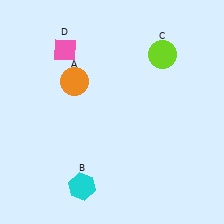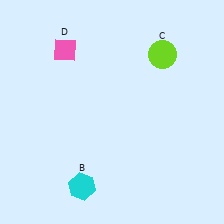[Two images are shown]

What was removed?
The orange circle (A) was removed in Image 2.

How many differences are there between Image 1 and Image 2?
There is 1 difference between the two images.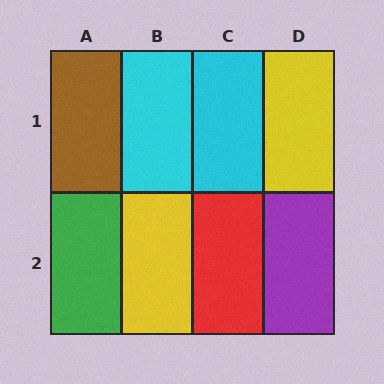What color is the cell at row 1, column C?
Cyan.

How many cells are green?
1 cell is green.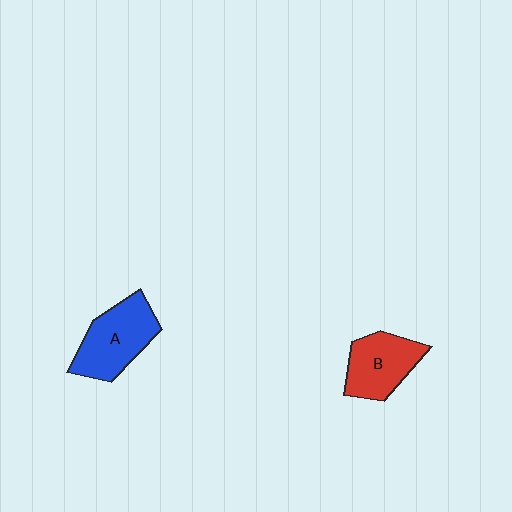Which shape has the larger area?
Shape A (blue).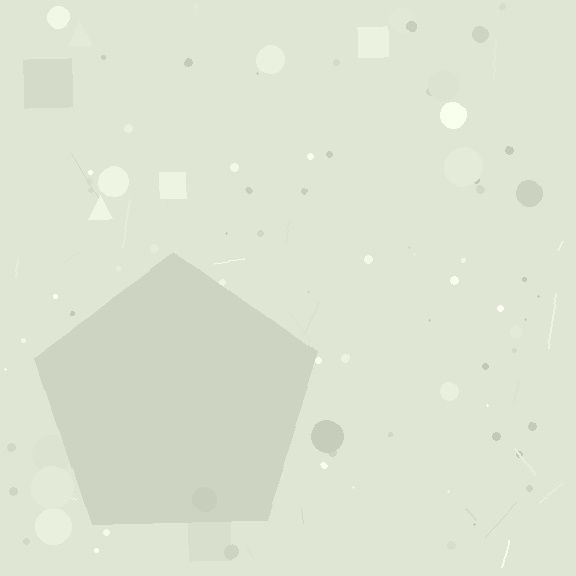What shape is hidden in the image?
A pentagon is hidden in the image.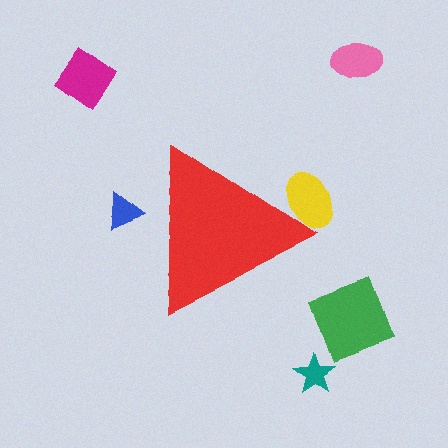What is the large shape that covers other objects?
A red triangle.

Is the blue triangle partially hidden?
Yes, the blue triangle is partially hidden behind the red triangle.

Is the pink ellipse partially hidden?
No, the pink ellipse is fully visible.